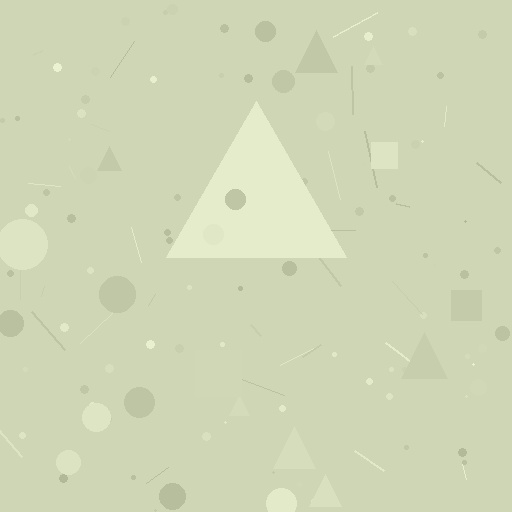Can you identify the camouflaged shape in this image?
The camouflaged shape is a triangle.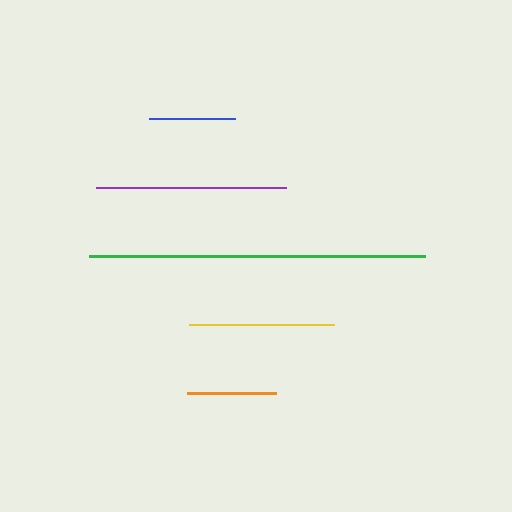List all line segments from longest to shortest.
From longest to shortest: green, purple, yellow, orange, blue.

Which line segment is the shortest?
The blue line is the shortest at approximately 86 pixels.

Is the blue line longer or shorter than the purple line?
The purple line is longer than the blue line.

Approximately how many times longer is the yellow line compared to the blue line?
The yellow line is approximately 1.7 times the length of the blue line.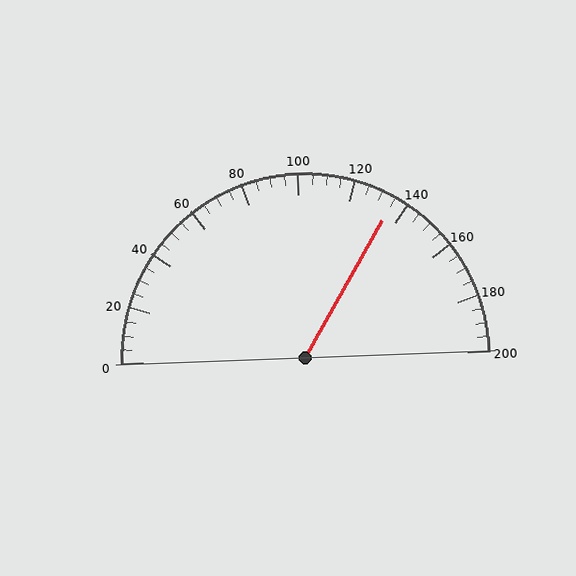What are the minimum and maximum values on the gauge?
The gauge ranges from 0 to 200.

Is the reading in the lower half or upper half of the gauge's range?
The reading is in the upper half of the range (0 to 200).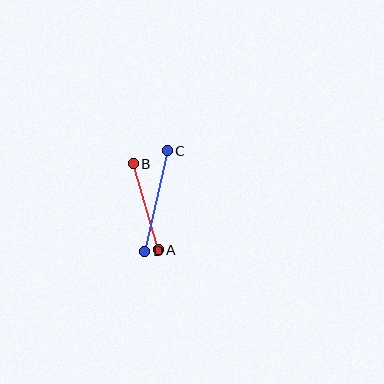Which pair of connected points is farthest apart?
Points C and D are farthest apart.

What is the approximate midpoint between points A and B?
The midpoint is at approximately (146, 207) pixels.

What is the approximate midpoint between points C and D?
The midpoint is at approximately (156, 201) pixels.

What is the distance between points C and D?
The distance is approximately 103 pixels.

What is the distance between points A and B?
The distance is approximately 89 pixels.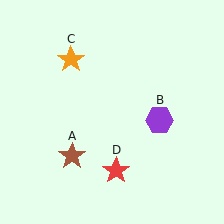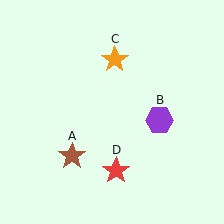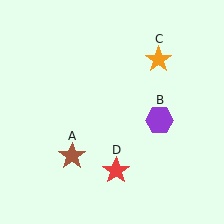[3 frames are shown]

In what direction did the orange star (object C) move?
The orange star (object C) moved right.